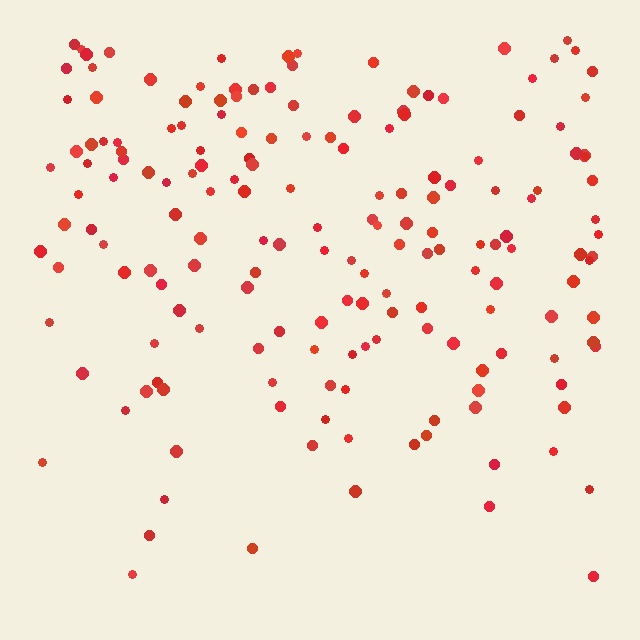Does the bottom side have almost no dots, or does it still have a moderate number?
Still a moderate number, just noticeably fewer than the top.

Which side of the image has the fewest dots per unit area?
The bottom.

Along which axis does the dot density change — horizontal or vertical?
Vertical.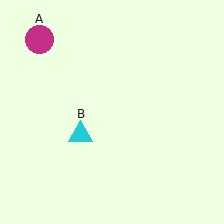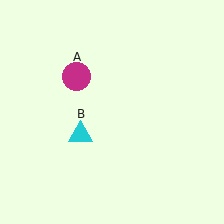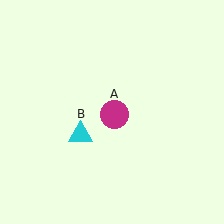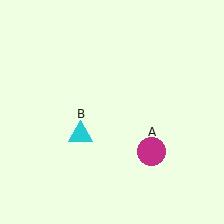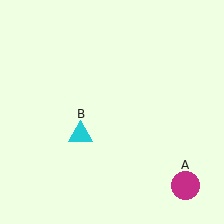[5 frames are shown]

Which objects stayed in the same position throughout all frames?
Cyan triangle (object B) remained stationary.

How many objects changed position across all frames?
1 object changed position: magenta circle (object A).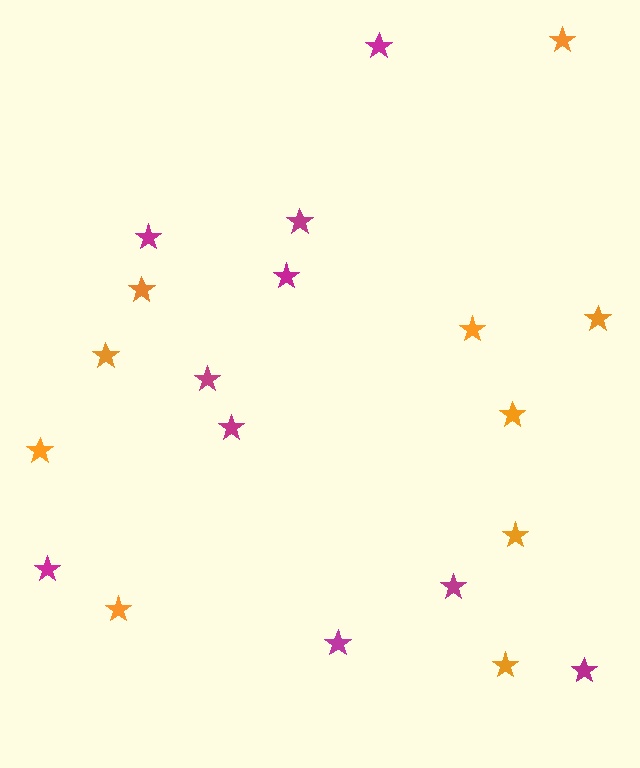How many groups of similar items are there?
There are 2 groups: one group of orange stars (10) and one group of magenta stars (10).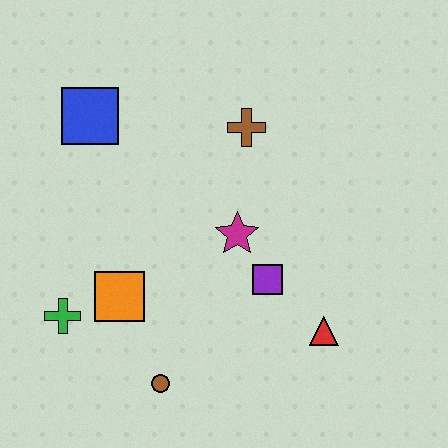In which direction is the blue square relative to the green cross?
The blue square is above the green cross.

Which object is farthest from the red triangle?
The blue square is farthest from the red triangle.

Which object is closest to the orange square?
The green cross is closest to the orange square.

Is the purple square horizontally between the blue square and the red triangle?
Yes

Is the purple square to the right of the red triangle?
No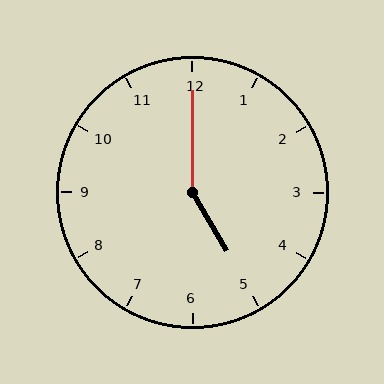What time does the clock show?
5:00.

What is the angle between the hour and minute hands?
Approximately 150 degrees.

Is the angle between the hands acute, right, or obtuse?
It is obtuse.